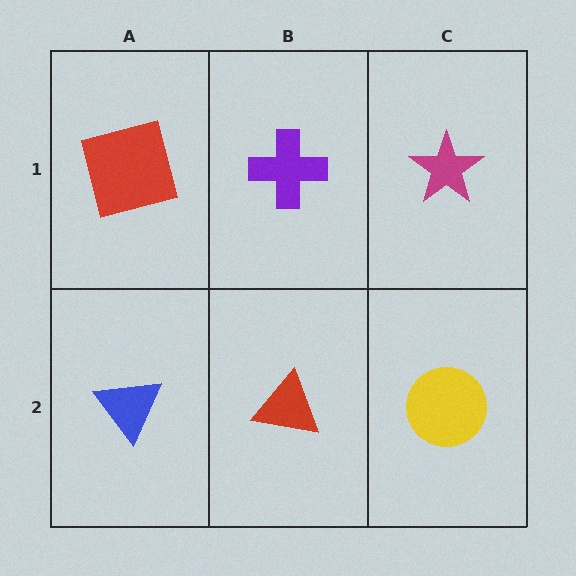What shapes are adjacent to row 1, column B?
A red triangle (row 2, column B), a red square (row 1, column A), a magenta star (row 1, column C).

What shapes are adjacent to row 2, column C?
A magenta star (row 1, column C), a red triangle (row 2, column B).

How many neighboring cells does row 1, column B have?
3.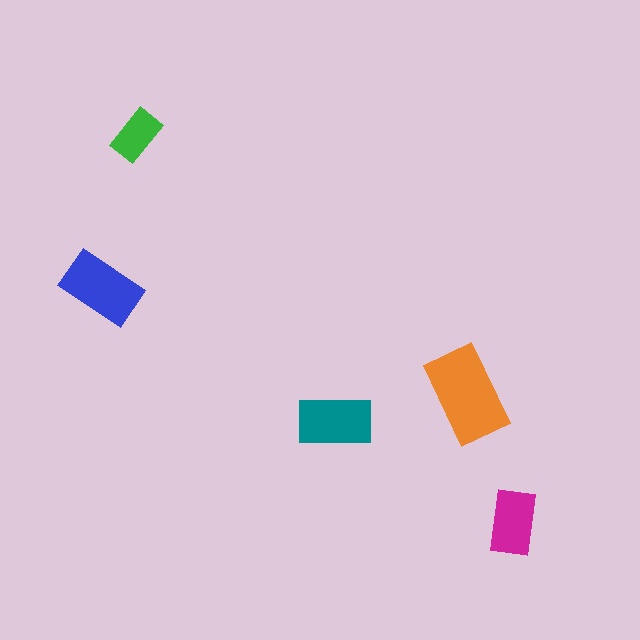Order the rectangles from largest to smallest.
the orange one, the blue one, the teal one, the magenta one, the green one.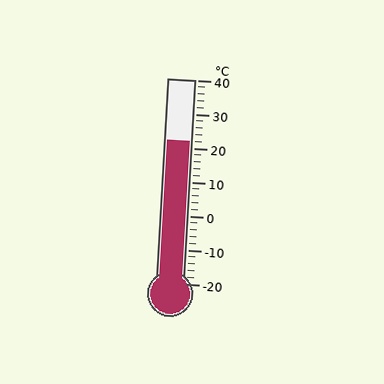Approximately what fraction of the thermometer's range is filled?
The thermometer is filled to approximately 70% of its range.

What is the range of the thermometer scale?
The thermometer scale ranges from -20°C to 40°C.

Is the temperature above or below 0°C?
The temperature is above 0°C.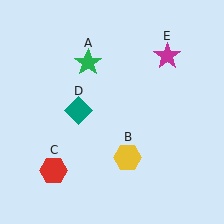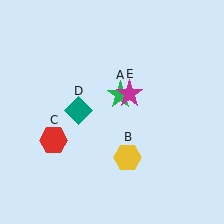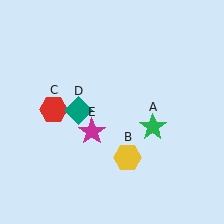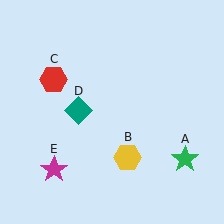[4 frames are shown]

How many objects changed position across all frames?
3 objects changed position: green star (object A), red hexagon (object C), magenta star (object E).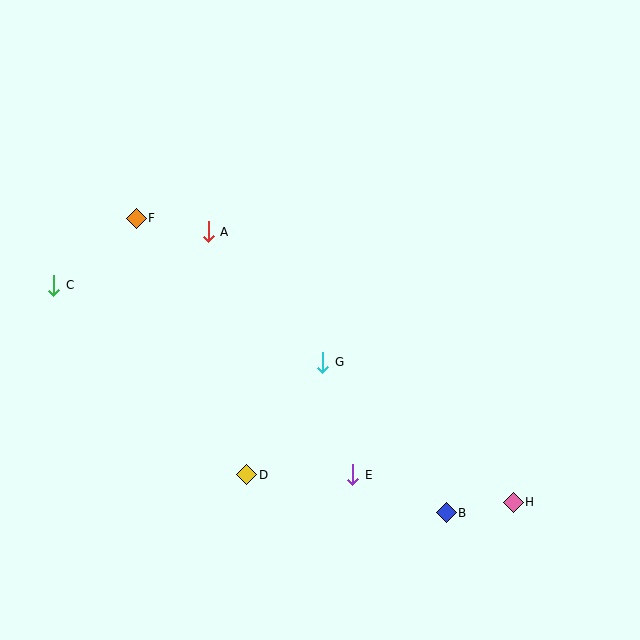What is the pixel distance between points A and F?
The distance between A and F is 73 pixels.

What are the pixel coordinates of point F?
Point F is at (136, 218).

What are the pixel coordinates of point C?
Point C is at (54, 285).